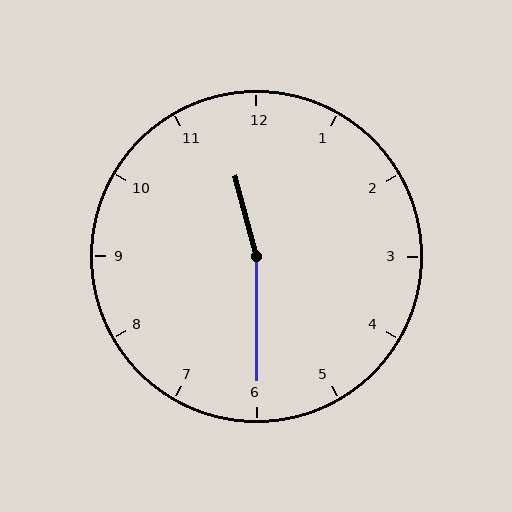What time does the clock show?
11:30.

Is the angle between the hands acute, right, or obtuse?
It is obtuse.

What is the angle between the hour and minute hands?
Approximately 165 degrees.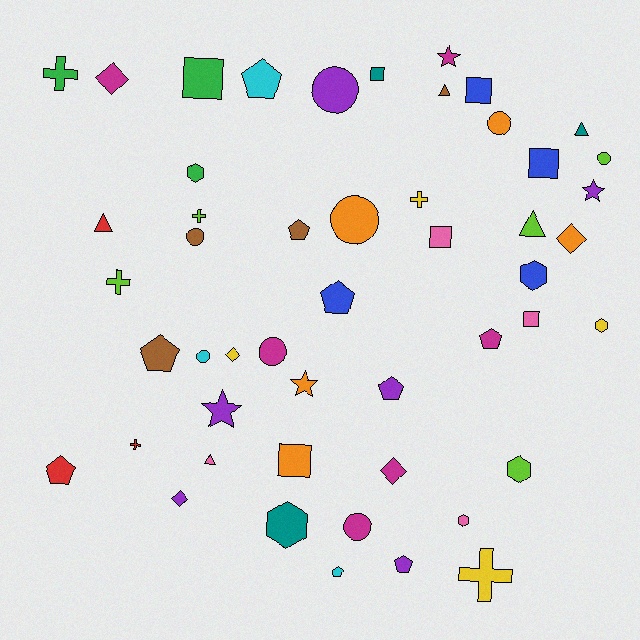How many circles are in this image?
There are 8 circles.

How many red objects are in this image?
There are 3 red objects.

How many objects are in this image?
There are 50 objects.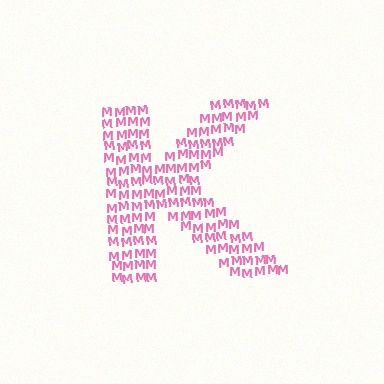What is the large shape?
The large shape is the letter K.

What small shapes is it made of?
It is made of small letter M's.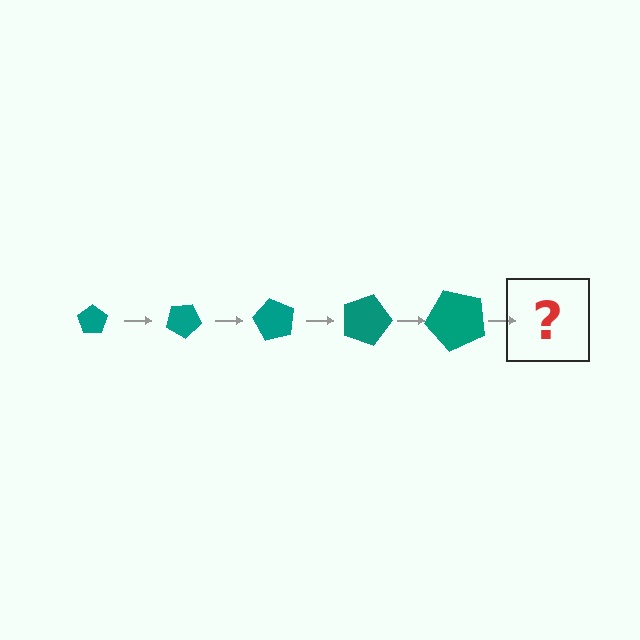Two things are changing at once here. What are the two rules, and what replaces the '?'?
The two rules are that the pentagon grows larger each step and it rotates 30 degrees each step. The '?' should be a pentagon, larger than the previous one and rotated 150 degrees from the start.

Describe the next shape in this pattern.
It should be a pentagon, larger than the previous one and rotated 150 degrees from the start.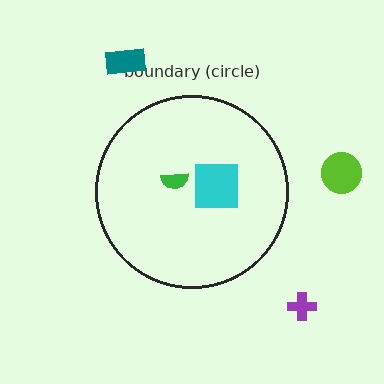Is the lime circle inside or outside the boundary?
Outside.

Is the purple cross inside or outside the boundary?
Outside.